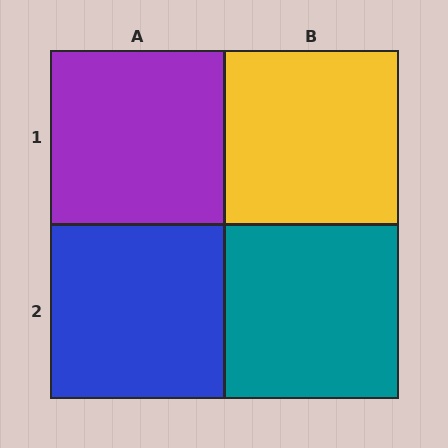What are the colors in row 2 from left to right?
Blue, teal.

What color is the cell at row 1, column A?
Purple.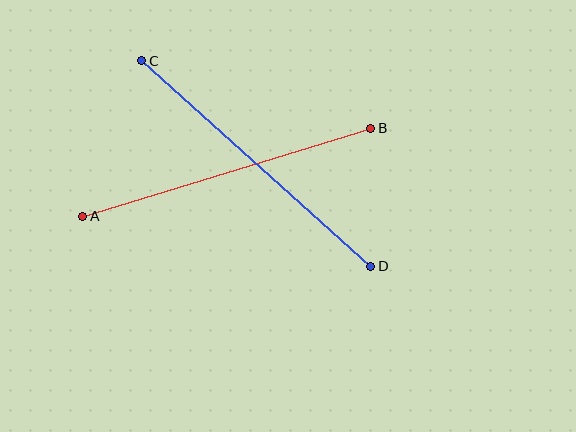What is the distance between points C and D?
The distance is approximately 308 pixels.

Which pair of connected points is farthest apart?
Points C and D are farthest apart.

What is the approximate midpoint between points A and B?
The midpoint is at approximately (227, 172) pixels.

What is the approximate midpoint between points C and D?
The midpoint is at approximately (256, 164) pixels.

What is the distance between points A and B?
The distance is approximately 301 pixels.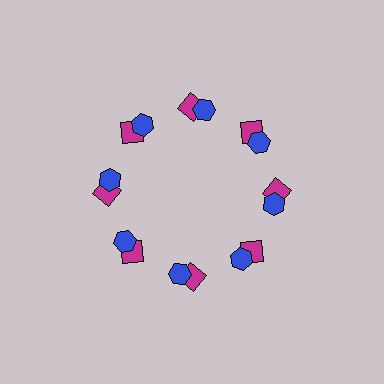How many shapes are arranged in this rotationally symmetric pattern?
There are 16 shapes, arranged in 8 groups of 2.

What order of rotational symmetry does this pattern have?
This pattern has 8-fold rotational symmetry.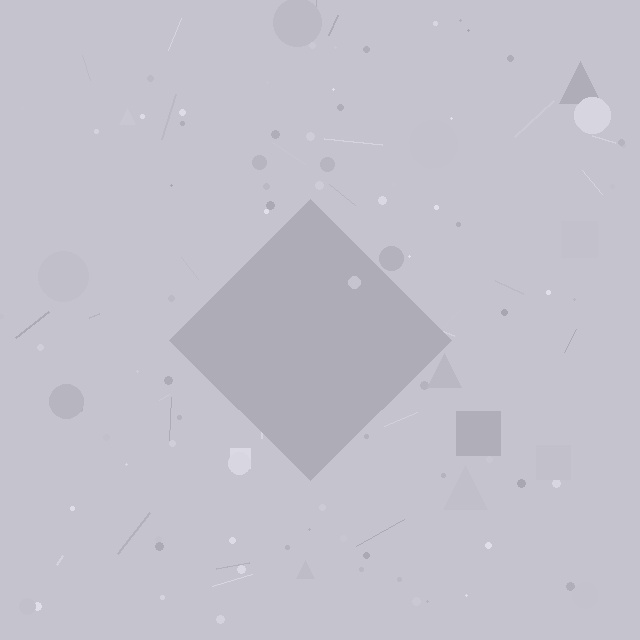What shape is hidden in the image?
A diamond is hidden in the image.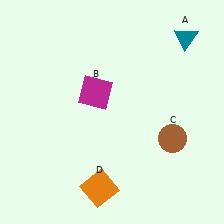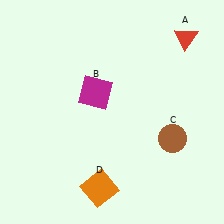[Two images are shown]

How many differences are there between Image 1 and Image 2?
There is 1 difference between the two images.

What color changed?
The triangle (A) changed from teal in Image 1 to red in Image 2.